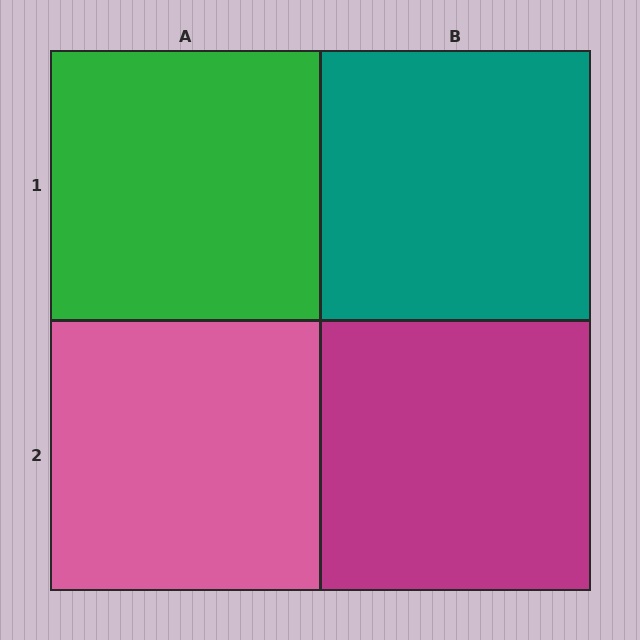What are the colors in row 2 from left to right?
Pink, magenta.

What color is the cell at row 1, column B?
Teal.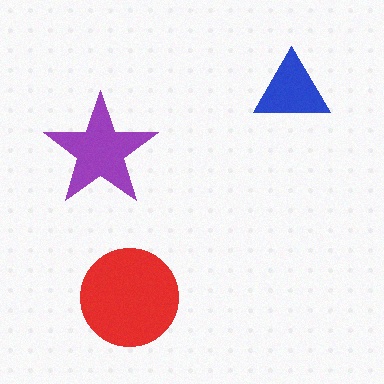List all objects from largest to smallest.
The red circle, the purple star, the blue triangle.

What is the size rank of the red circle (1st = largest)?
1st.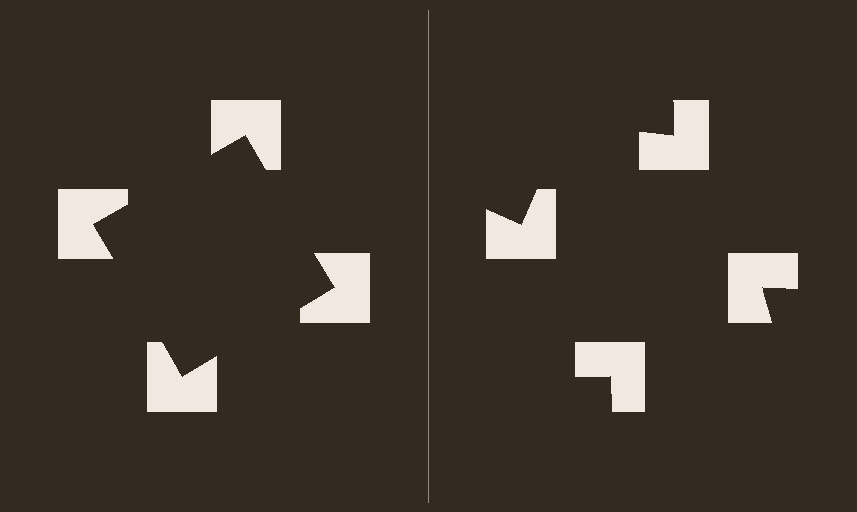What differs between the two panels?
The notched squares are positioned identically on both sides; only the wedge orientations differ. On the left they align to a square; on the right they are misaligned.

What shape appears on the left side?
An illusory square.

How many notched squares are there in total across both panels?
8 — 4 on each side.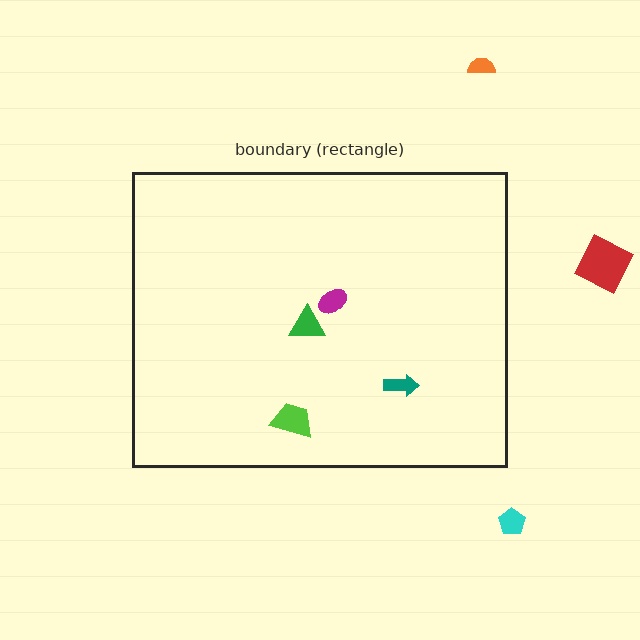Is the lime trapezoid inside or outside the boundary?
Inside.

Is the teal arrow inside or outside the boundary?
Inside.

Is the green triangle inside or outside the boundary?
Inside.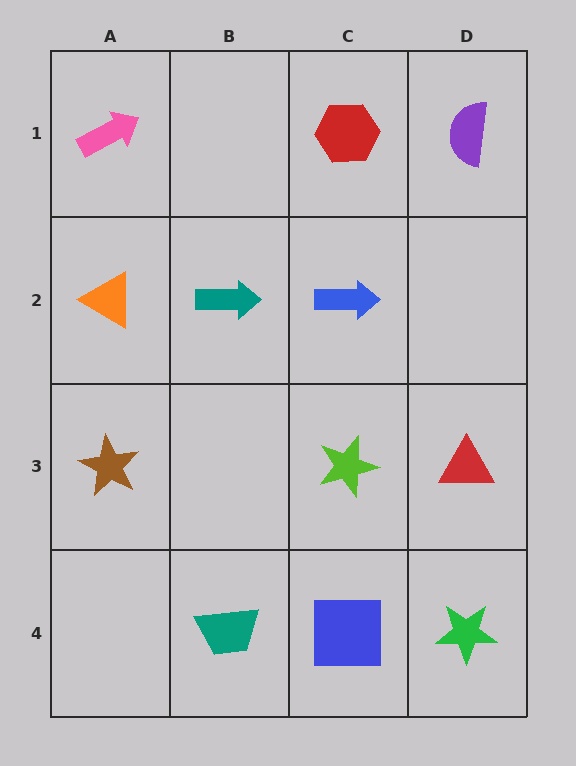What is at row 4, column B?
A teal trapezoid.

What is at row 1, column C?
A red hexagon.